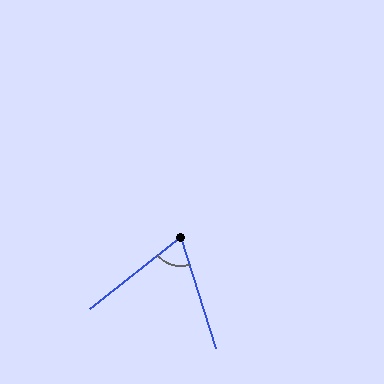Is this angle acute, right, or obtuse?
It is acute.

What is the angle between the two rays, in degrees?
Approximately 69 degrees.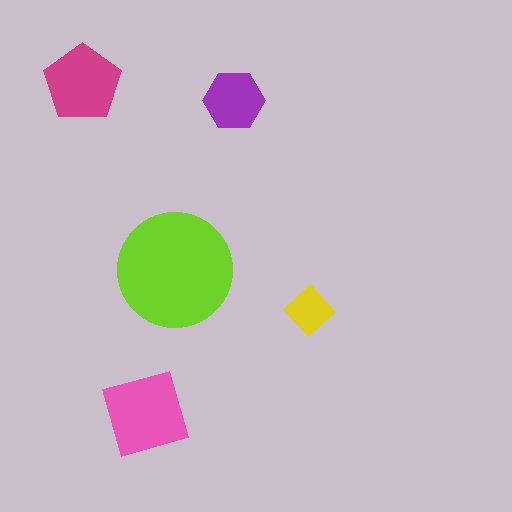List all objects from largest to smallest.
The lime circle, the pink diamond, the magenta pentagon, the purple hexagon, the yellow diamond.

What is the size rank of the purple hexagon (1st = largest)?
4th.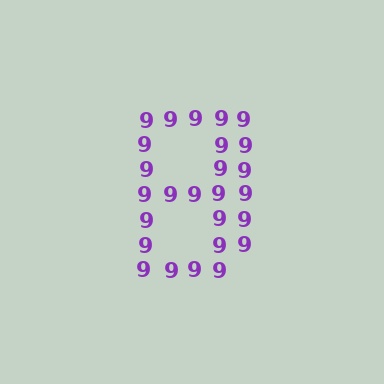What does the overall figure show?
The overall figure shows the letter B.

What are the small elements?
The small elements are digit 9's.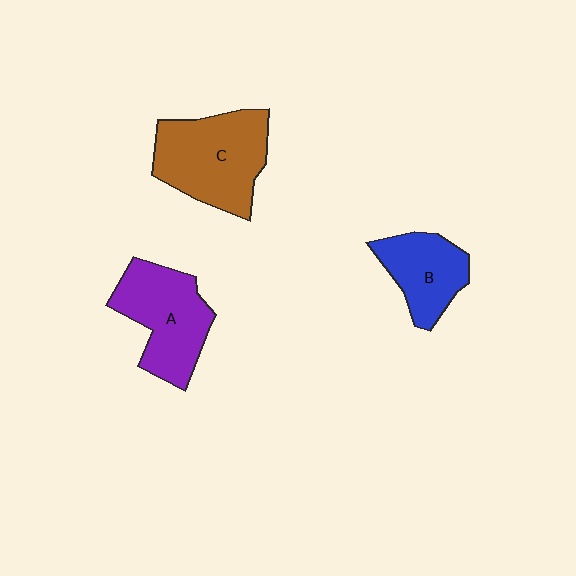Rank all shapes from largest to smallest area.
From largest to smallest: C (brown), A (purple), B (blue).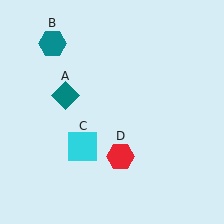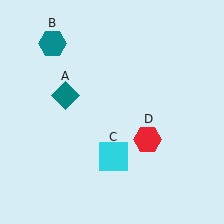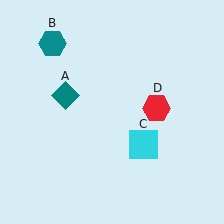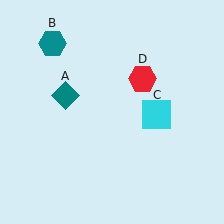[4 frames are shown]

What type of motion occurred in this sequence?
The cyan square (object C), red hexagon (object D) rotated counterclockwise around the center of the scene.